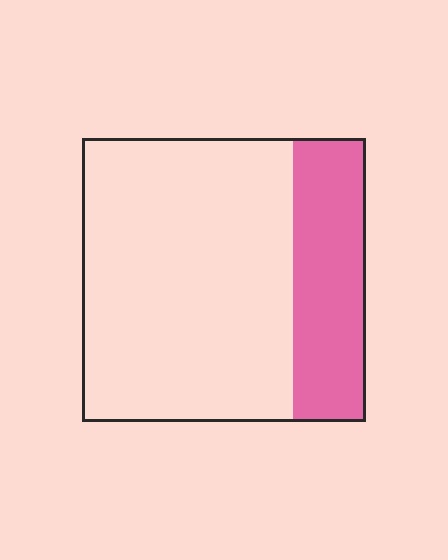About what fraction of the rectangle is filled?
About one quarter (1/4).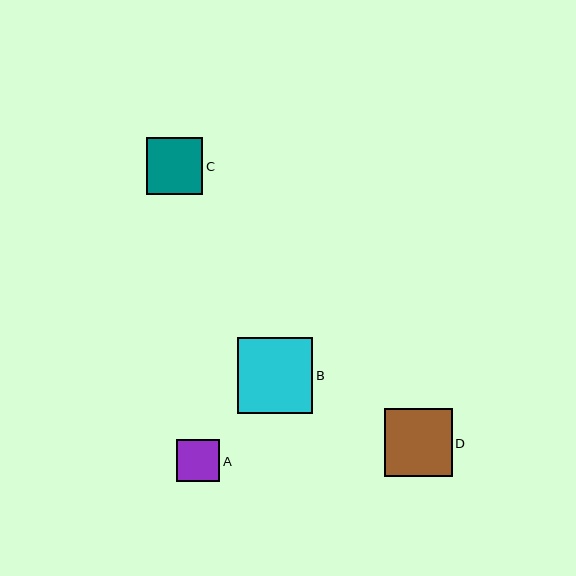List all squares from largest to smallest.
From largest to smallest: B, D, C, A.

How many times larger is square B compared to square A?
Square B is approximately 1.8 times the size of square A.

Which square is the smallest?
Square A is the smallest with a size of approximately 43 pixels.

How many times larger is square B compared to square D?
Square B is approximately 1.1 times the size of square D.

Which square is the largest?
Square B is the largest with a size of approximately 76 pixels.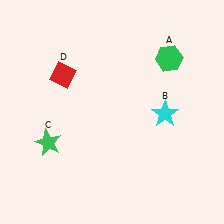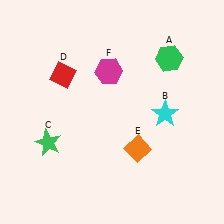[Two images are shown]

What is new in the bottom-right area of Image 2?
An orange diamond (E) was added in the bottom-right area of Image 2.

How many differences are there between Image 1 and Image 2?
There are 2 differences between the two images.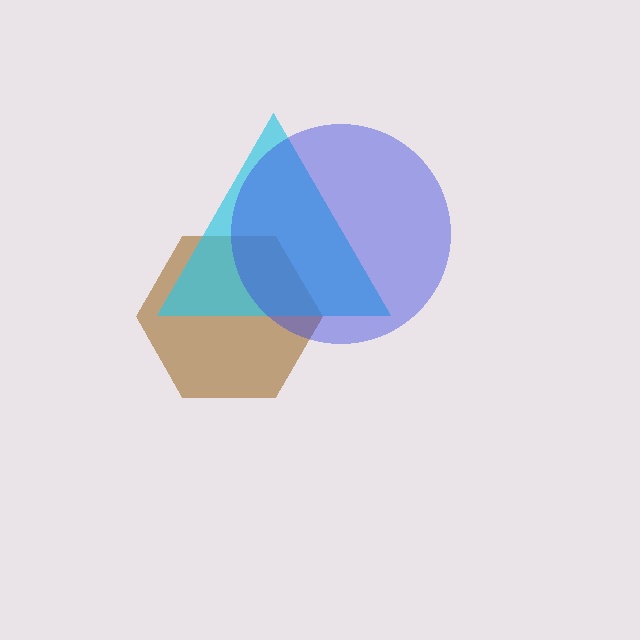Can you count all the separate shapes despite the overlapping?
Yes, there are 3 separate shapes.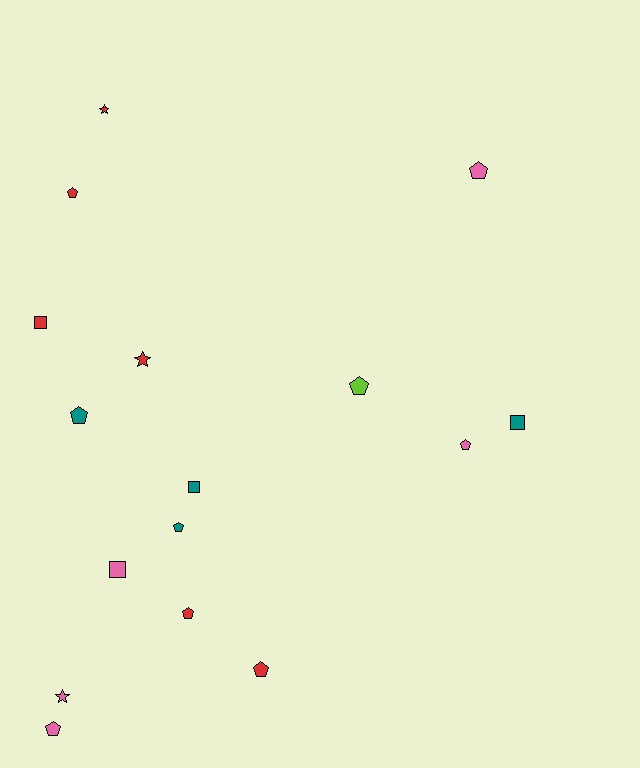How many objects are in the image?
There are 16 objects.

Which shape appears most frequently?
Pentagon, with 9 objects.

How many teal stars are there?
There are no teal stars.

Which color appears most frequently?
Red, with 6 objects.